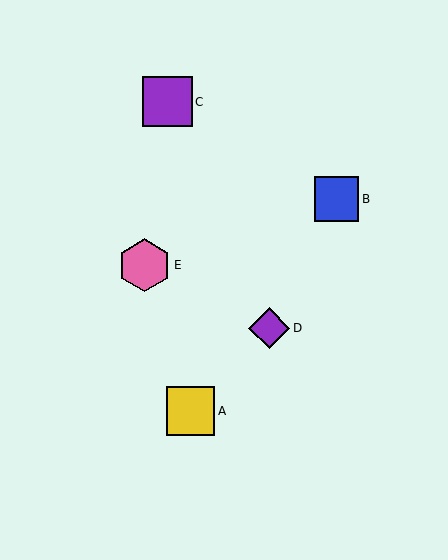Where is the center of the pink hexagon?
The center of the pink hexagon is at (144, 265).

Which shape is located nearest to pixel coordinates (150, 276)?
The pink hexagon (labeled E) at (144, 265) is nearest to that location.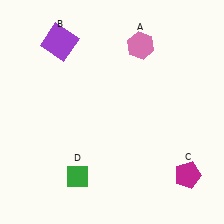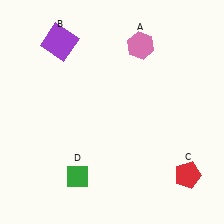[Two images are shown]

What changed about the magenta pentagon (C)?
In Image 1, C is magenta. In Image 2, it changed to red.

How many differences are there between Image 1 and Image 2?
There is 1 difference between the two images.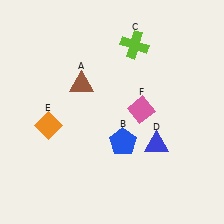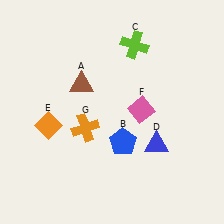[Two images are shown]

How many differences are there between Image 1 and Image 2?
There is 1 difference between the two images.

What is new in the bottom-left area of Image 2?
An orange cross (G) was added in the bottom-left area of Image 2.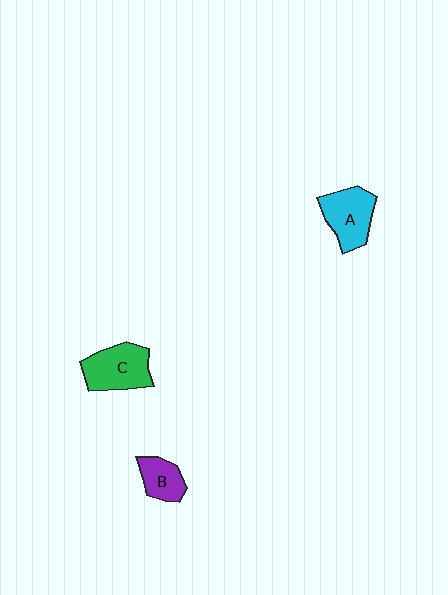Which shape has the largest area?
Shape C (green).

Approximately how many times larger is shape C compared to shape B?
Approximately 1.7 times.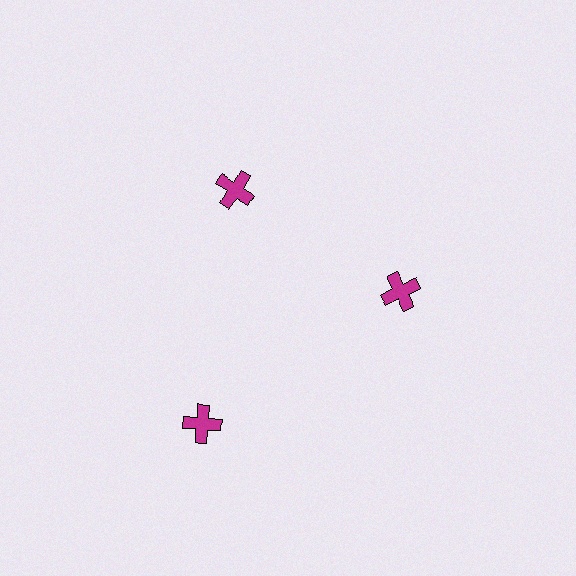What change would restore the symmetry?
The symmetry would be restored by moving it inward, back onto the ring so that all 3 crosses sit at equal angles and equal distance from the center.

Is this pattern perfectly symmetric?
No. The 3 magenta crosses are arranged in a ring, but one element near the 7 o'clock position is pushed outward from the center, breaking the 3-fold rotational symmetry.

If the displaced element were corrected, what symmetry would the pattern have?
It would have 3-fold rotational symmetry — the pattern would map onto itself every 120 degrees.